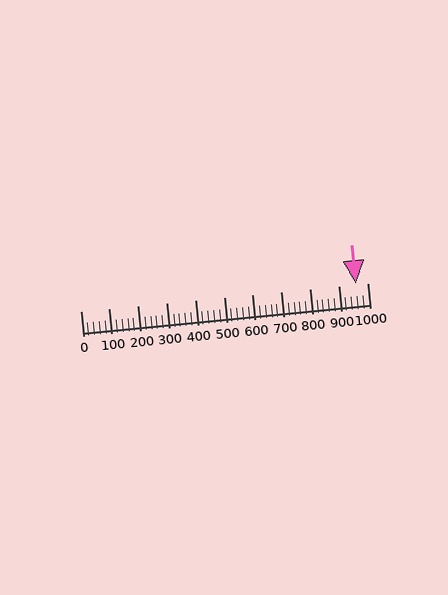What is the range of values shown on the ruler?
The ruler shows values from 0 to 1000.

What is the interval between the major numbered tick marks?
The major tick marks are spaced 100 units apart.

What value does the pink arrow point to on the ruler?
The pink arrow points to approximately 960.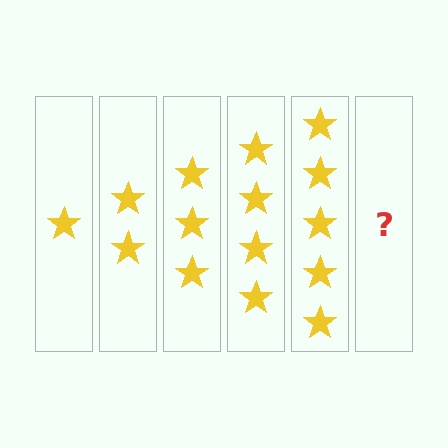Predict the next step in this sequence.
The next step is 6 stars.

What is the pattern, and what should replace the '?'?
The pattern is that each step adds one more star. The '?' should be 6 stars.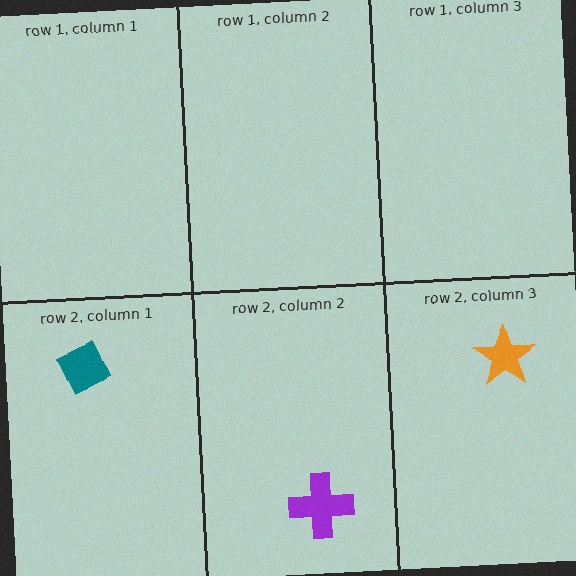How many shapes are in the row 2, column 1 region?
1.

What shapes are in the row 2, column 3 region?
The orange star.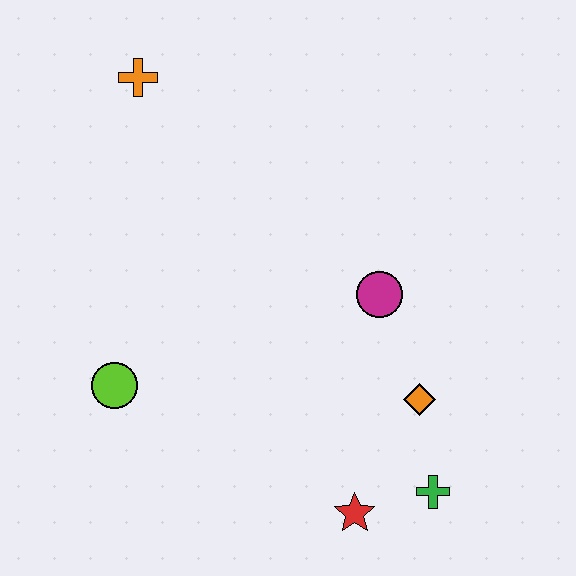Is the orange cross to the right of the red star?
No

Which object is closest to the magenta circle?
The orange diamond is closest to the magenta circle.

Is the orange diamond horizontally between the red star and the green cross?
Yes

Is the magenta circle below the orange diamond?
No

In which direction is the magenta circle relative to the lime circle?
The magenta circle is to the right of the lime circle.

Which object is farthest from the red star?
The orange cross is farthest from the red star.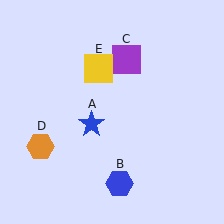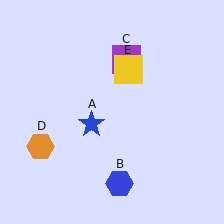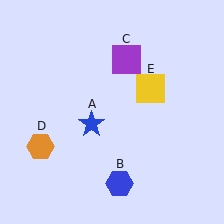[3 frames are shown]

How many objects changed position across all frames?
1 object changed position: yellow square (object E).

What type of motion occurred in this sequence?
The yellow square (object E) rotated clockwise around the center of the scene.